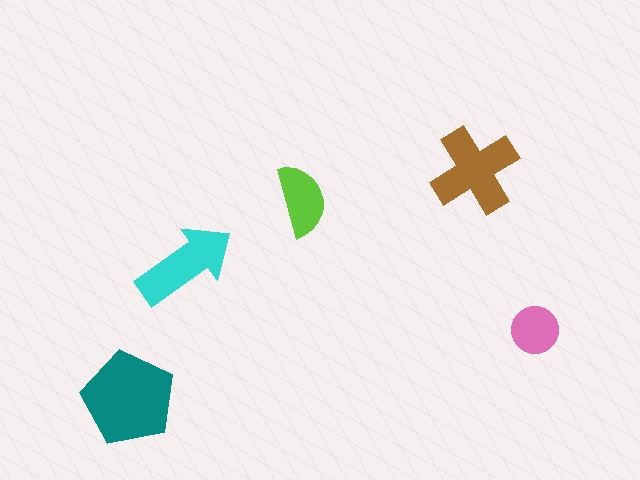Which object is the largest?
The teal pentagon.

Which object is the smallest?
The pink circle.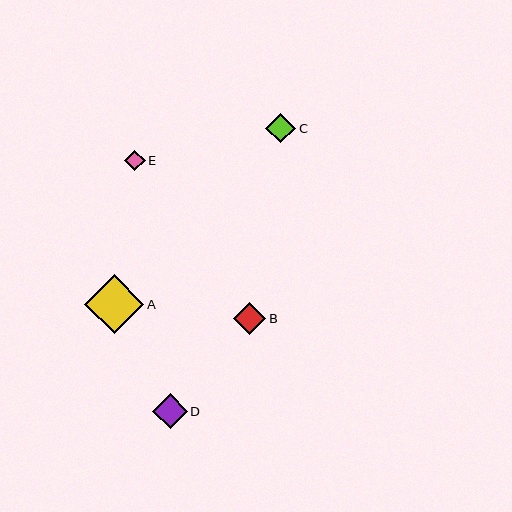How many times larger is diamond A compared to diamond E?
Diamond A is approximately 2.9 times the size of diamond E.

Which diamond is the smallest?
Diamond E is the smallest with a size of approximately 20 pixels.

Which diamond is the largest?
Diamond A is the largest with a size of approximately 59 pixels.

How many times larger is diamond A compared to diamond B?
Diamond A is approximately 1.8 times the size of diamond B.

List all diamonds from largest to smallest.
From largest to smallest: A, D, B, C, E.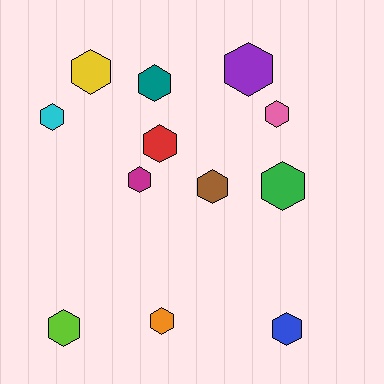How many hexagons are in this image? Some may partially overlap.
There are 12 hexagons.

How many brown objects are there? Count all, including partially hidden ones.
There is 1 brown object.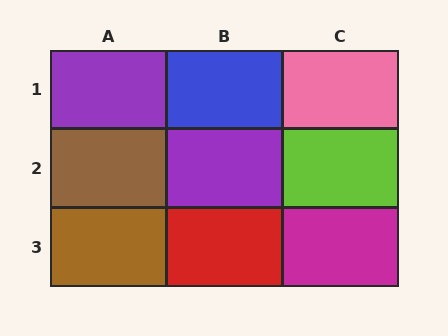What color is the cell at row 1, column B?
Blue.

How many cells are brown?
2 cells are brown.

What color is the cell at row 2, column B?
Purple.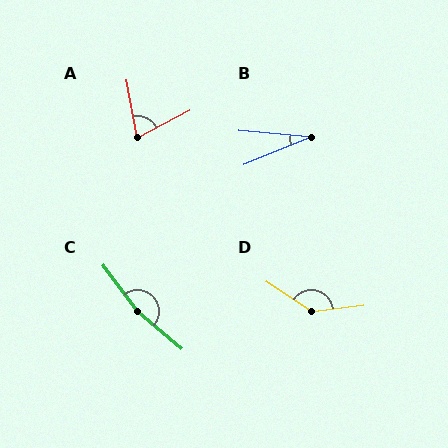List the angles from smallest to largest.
B (27°), A (73°), D (140°), C (167°).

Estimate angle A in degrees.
Approximately 73 degrees.